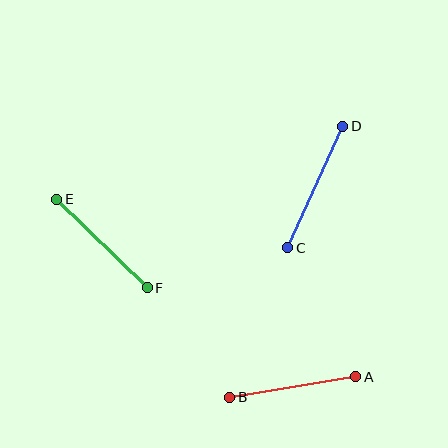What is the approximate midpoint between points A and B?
The midpoint is at approximately (293, 387) pixels.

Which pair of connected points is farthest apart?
Points C and D are farthest apart.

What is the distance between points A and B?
The distance is approximately 128 pixels.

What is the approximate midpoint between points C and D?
The midpoint is at approximately (315, 187) pixels.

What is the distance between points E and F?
The distance is approximately 127 pixels.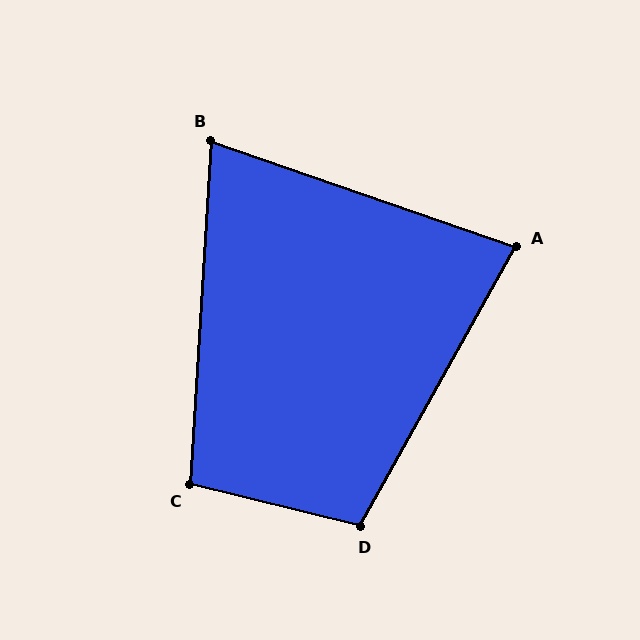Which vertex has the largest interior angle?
D, at approximately 106 degrees.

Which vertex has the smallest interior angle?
B, at approximately 74 degrees.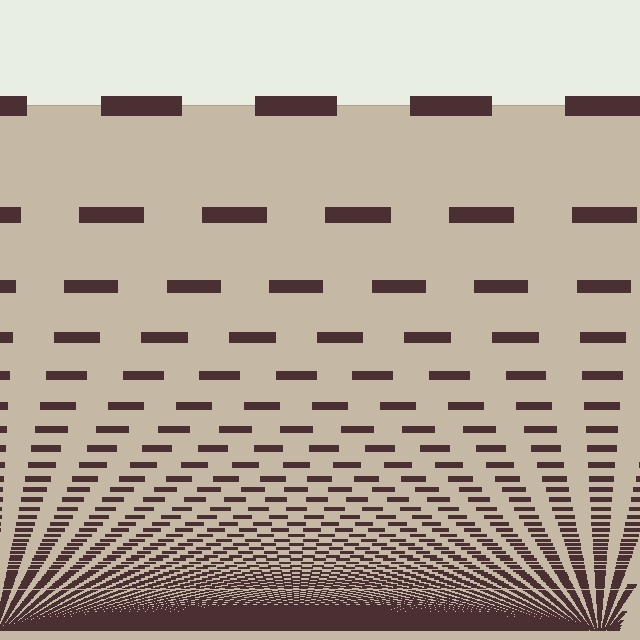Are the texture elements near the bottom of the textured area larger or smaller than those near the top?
Smaller. The gradient is inverted — elements near the bottom are smaller and denser.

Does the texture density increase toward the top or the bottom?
Density increases toward the bottom.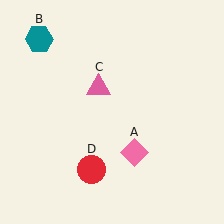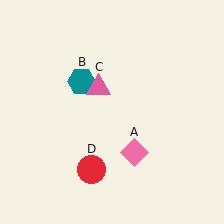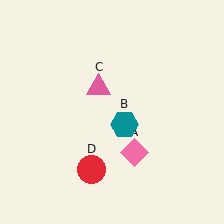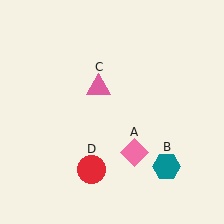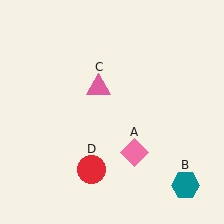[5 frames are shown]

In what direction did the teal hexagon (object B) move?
The teal hexagon (object B) moved down and to the right.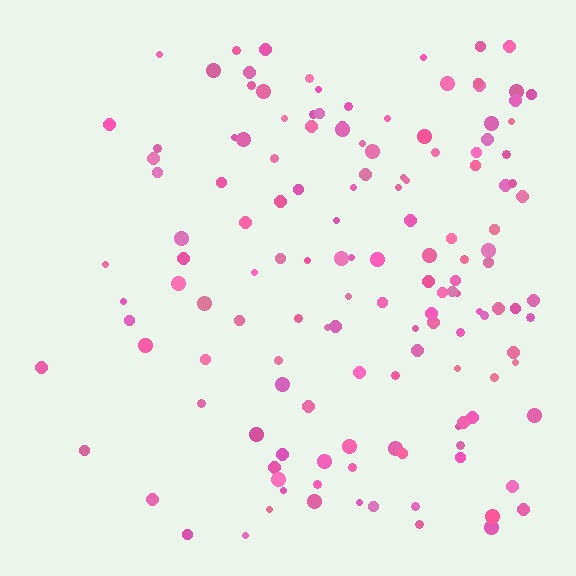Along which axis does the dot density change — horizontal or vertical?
Horizontal.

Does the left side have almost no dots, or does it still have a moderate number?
Still a moderate number, just noticeably fewer than the right.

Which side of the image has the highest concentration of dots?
The right.